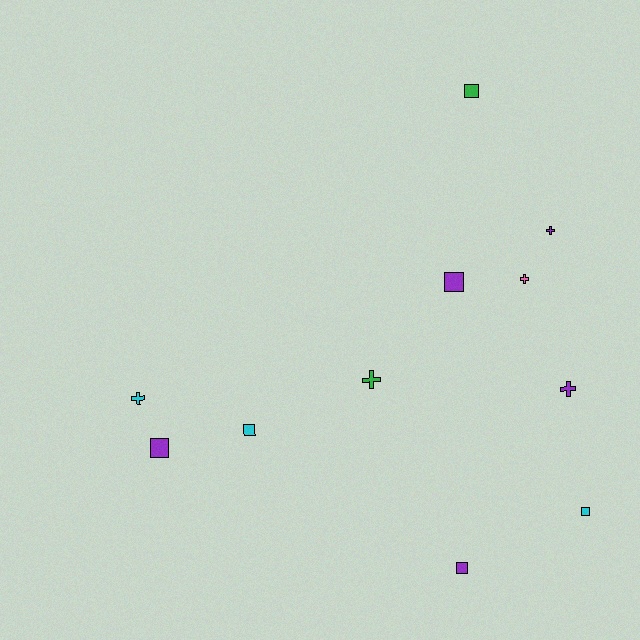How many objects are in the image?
There are 11 objects.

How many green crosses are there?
There is 1 green cross.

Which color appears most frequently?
Purple, with 5 objects.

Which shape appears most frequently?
Square, with 6 objects.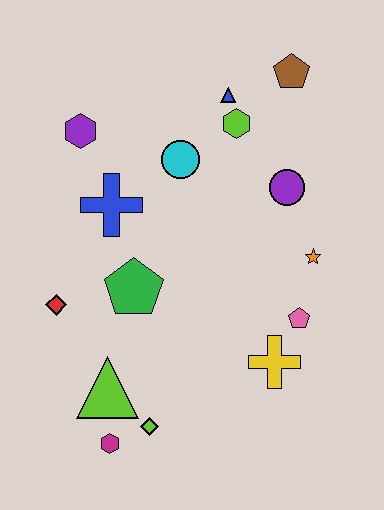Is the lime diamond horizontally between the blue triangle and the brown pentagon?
No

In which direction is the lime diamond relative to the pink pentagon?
The lime diamond is to the left of the pink pentagon.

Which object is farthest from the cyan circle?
The magenta hexagon is farthest from the cyan circle.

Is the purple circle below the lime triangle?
No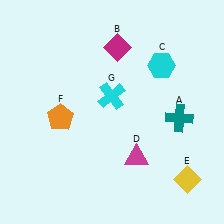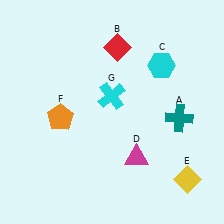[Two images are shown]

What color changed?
The diamond (B) changed from magenta in Image 1 to red in Image 2.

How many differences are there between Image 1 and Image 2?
There is 1 difference between the two images.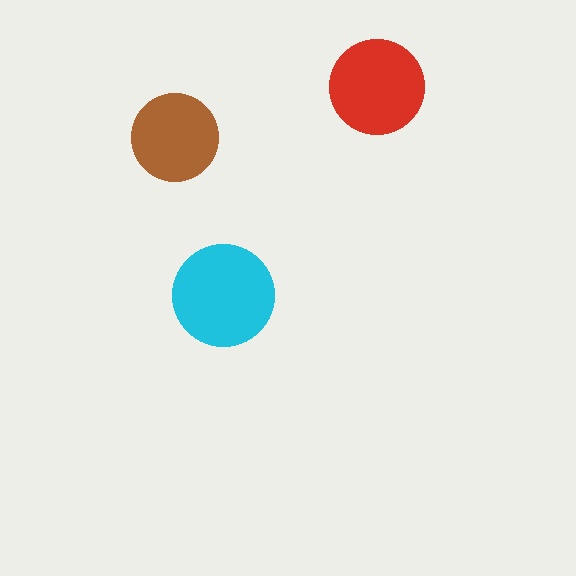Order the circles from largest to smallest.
the cyan one, the red one, the brown one.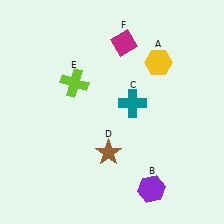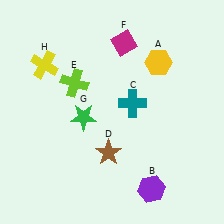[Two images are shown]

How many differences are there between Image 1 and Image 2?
There are 2 differences between the two images.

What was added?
A green star (G), a yellow cross (H) were added in Image 2.